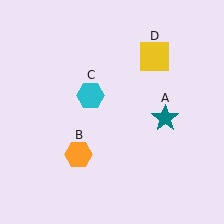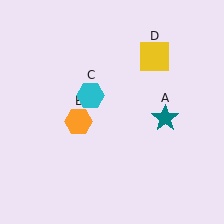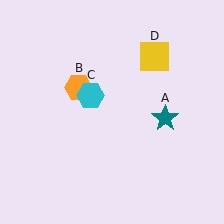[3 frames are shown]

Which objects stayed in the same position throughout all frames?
Teal star (object A) and cyan hexagon (object C) and yellow square (object D) remained stationary.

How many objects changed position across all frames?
1 object changed position: orange hexagon (object B).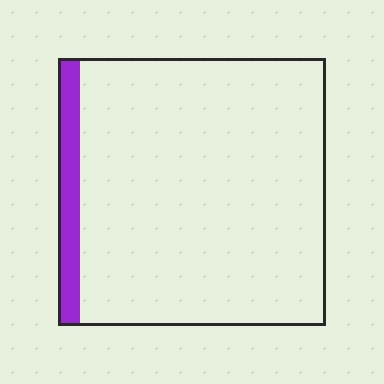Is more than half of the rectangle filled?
No.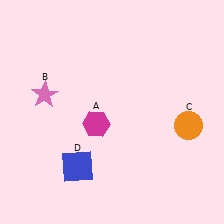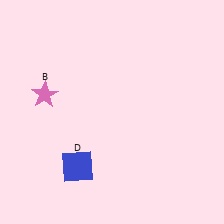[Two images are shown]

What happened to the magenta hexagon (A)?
The magenta hexagon (A) was removed in Image 2. It was in the bottom-left area of Image 1.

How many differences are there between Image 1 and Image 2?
There are 2 differences between the two images.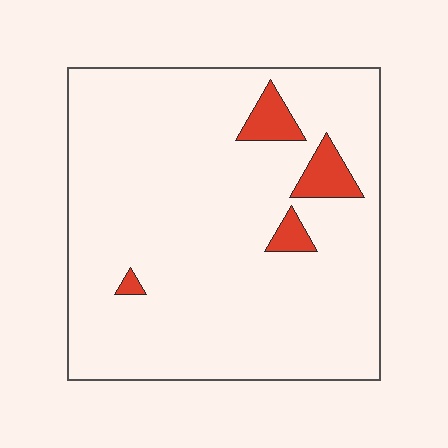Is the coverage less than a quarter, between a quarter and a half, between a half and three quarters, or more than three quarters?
Less than a quarter.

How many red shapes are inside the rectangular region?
4.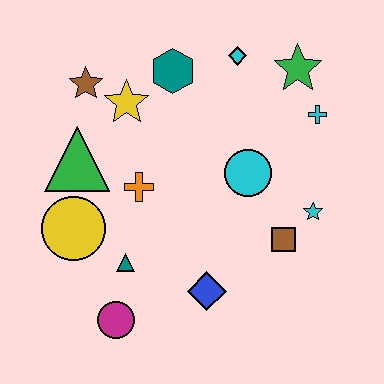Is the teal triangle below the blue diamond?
No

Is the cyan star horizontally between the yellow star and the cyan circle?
No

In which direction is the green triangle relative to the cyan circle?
The green triangle is to the left of the cyan circle.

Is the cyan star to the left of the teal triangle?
No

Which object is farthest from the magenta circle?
The green star is farthest from the magenta circle.